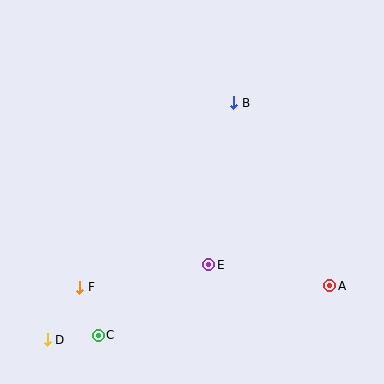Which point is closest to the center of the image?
Point E at (209, 265) is closest to the center.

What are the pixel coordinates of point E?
Point E is at (209, 265).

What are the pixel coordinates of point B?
Point B is at (234, 103).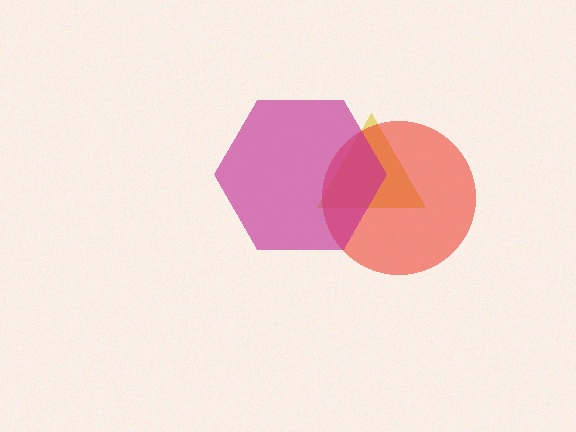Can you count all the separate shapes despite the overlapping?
Yes, there are 3 separate shapes.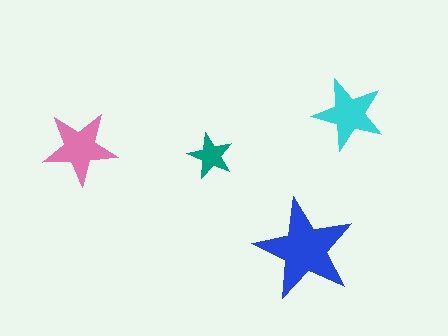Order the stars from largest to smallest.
the blue one, the pink one, the cyan one, the teal one.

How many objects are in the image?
There are 4 objects in the image.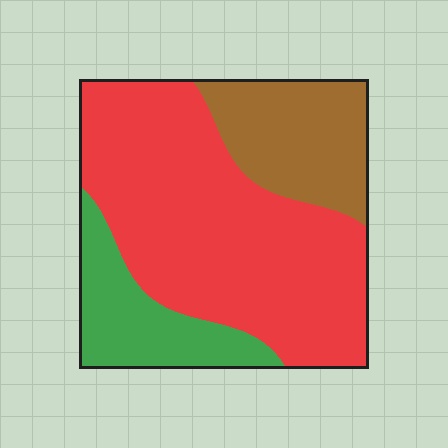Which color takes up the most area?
Red, at roughly 60%.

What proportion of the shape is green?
Green covers 18% of the shape.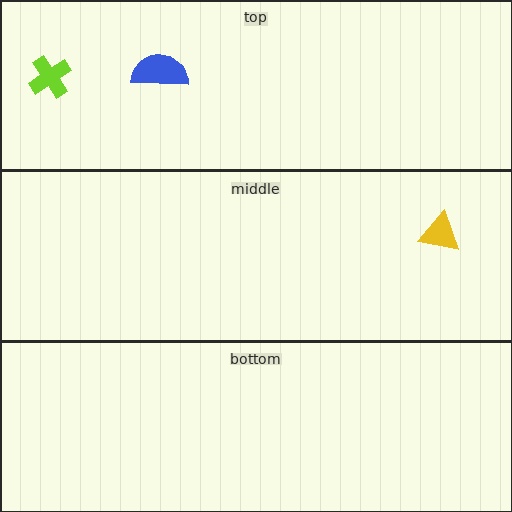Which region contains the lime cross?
The top region.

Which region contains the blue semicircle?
The top region.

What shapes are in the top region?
The lime cross, the blue semicircle.